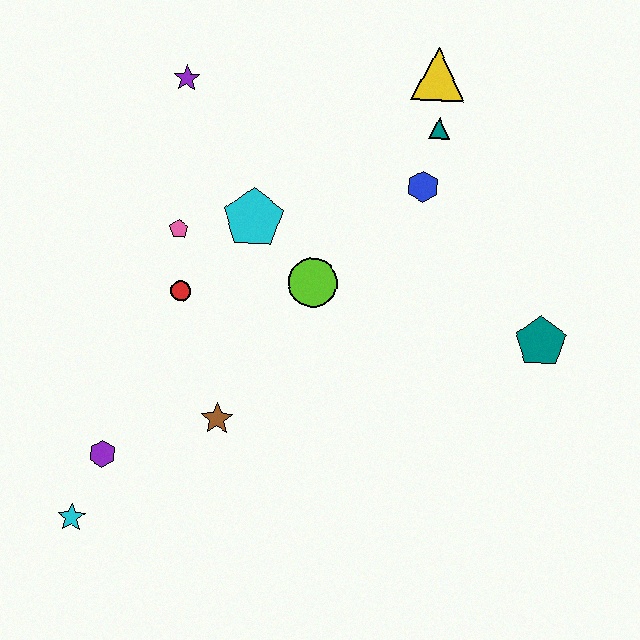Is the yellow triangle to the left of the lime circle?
No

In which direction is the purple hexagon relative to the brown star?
The purple hexagon is to the left of the brown star.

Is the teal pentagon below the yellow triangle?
Yes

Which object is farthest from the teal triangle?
The cyan star is farthest from the teal triangle.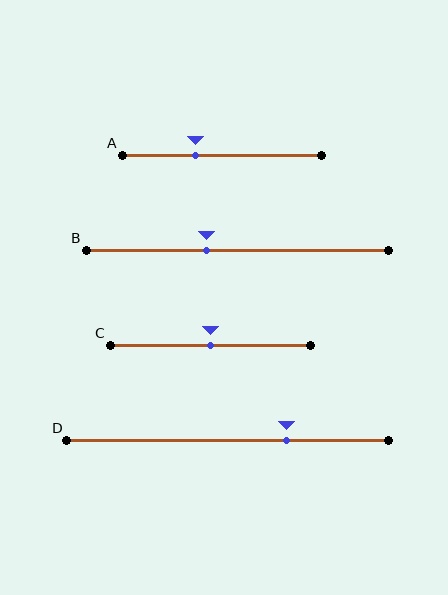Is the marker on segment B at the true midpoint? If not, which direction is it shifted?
No, the marker on segment B is shifted to the left by about 10% of the segment length.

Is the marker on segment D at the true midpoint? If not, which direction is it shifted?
No, the marker on segment D is shifted to the right by about 19% of the segment length.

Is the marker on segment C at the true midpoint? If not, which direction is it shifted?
Yes, the marker on segment C is at the true midpoint.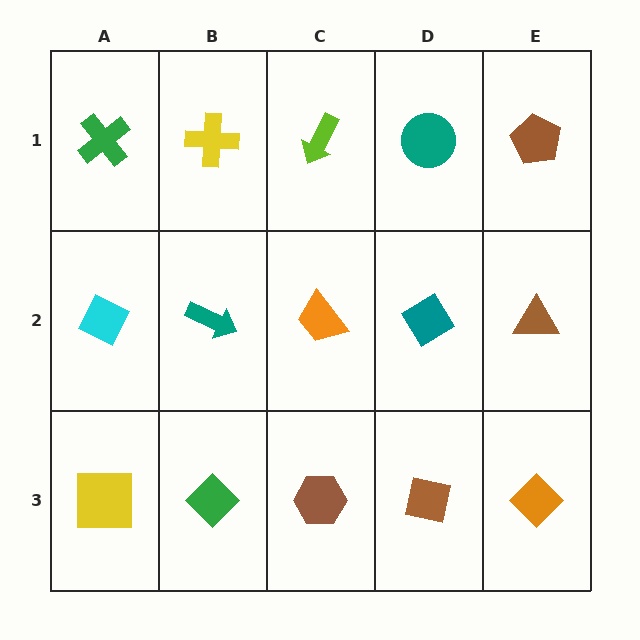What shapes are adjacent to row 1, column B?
A teal arrow (row 2, column B), a green cross (row 1, column A), a lime arrow (row 1, column C).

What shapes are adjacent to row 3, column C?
An orange trapezoid (row 2, column C), a green diamond (row 3, column B), a brown square (row 3, column D).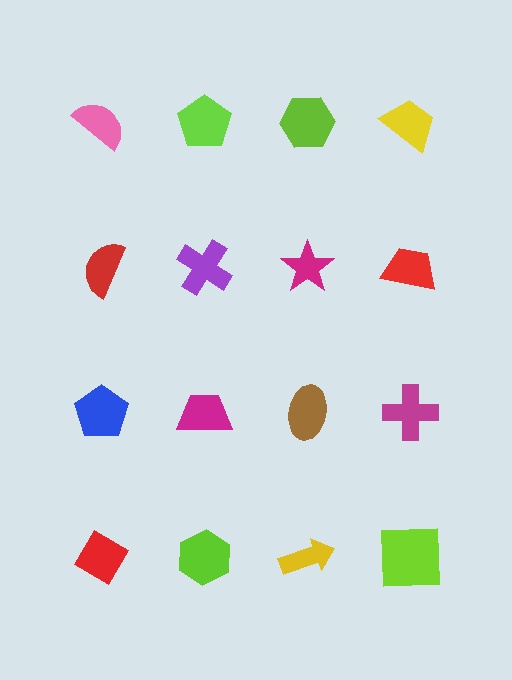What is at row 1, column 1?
A pink semicircle.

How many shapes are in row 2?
4 shapes.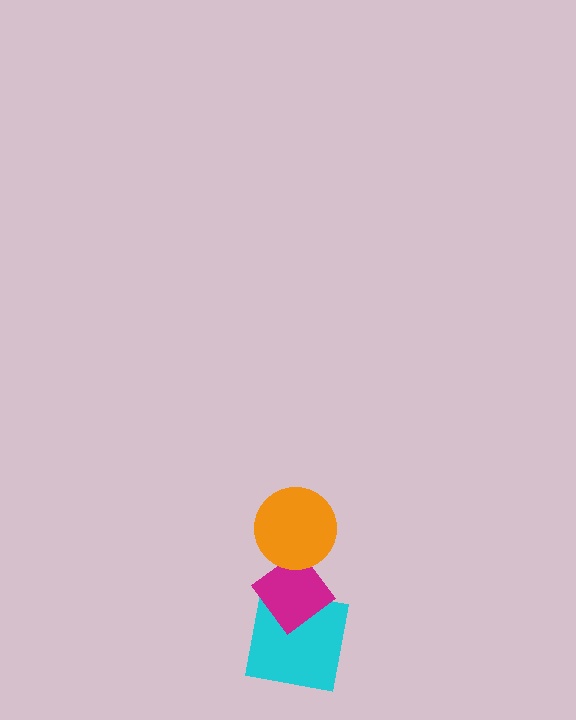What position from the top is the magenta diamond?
The magenta diamond is 2nd from the top.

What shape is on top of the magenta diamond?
The orange circle is on top of the magenta diamond.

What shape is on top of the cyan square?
The magenta diamond is on top of the cyan square.